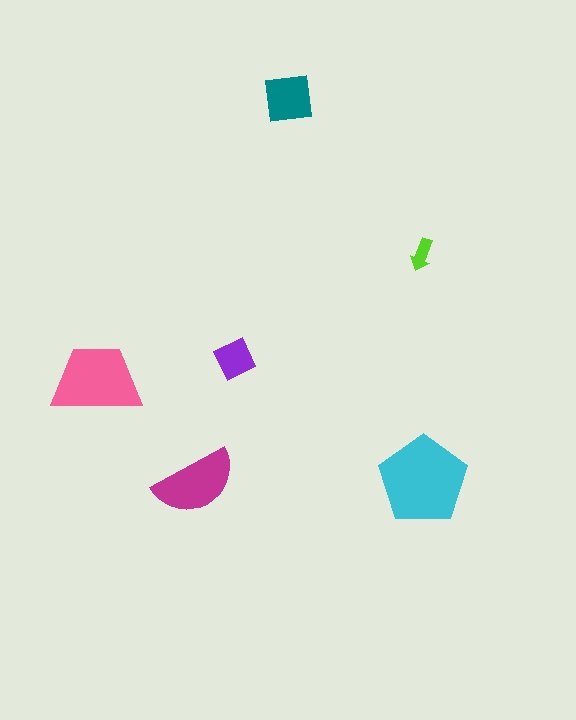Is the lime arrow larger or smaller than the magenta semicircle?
Smaller.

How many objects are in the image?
There are 6 objects in the image.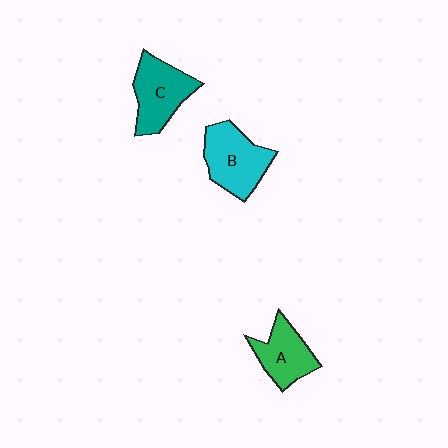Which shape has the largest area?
Shape B (cyan).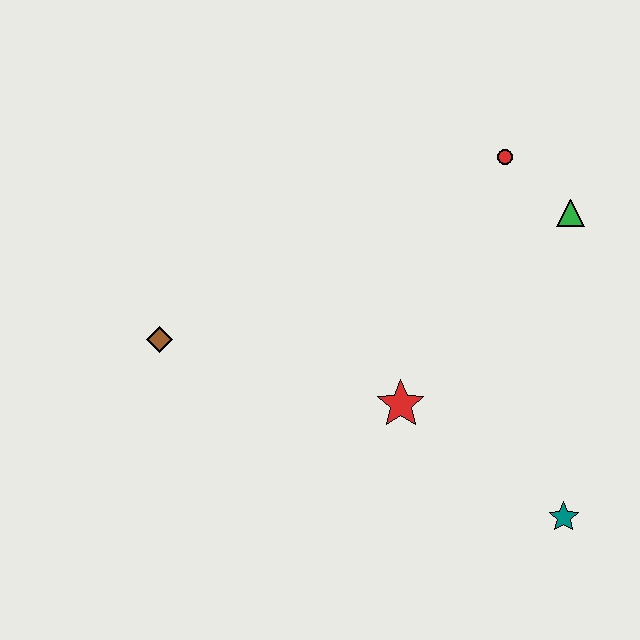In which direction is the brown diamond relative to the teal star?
The brown diamond is to the left of the teal star.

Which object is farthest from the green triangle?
The brown diamond is farthest from the green triangle.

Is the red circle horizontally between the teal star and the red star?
Yes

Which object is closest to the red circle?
The green triangle is closest to the red circle.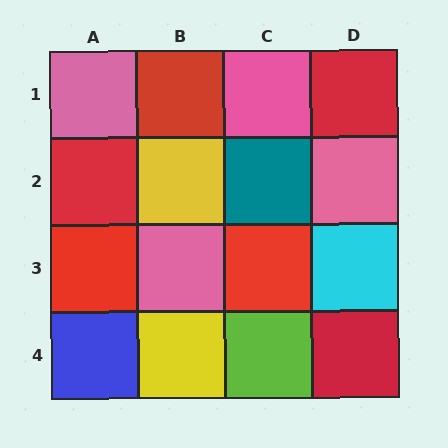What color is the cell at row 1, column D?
Red.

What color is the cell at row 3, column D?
Cyan.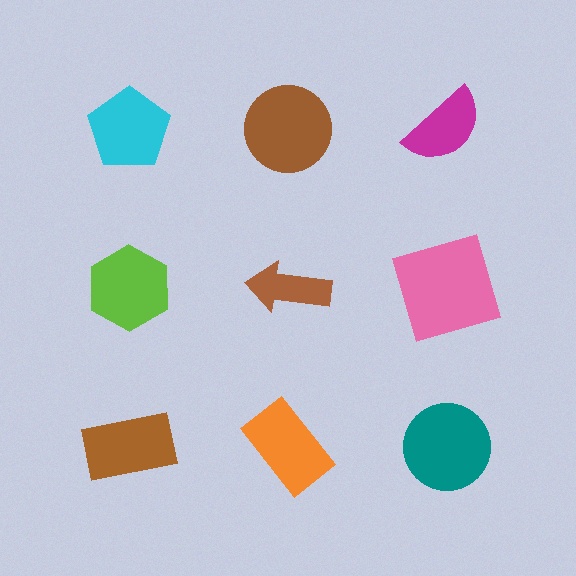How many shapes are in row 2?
3 shapes.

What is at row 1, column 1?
A cyan pentagon.